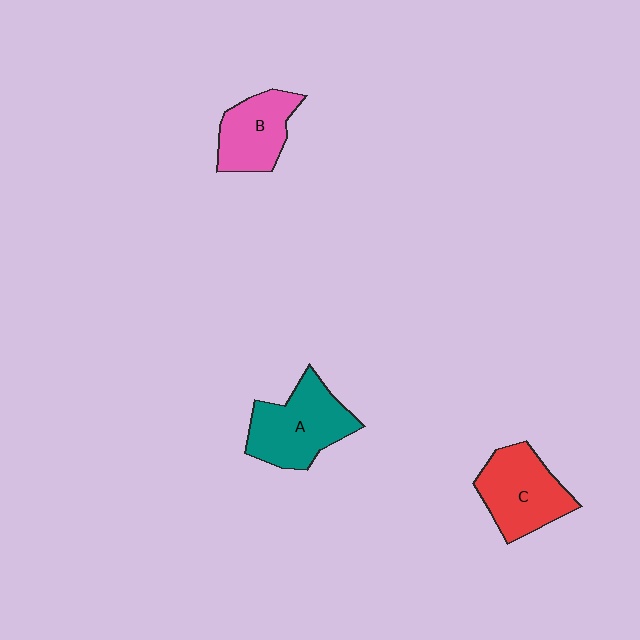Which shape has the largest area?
Shape A (teal).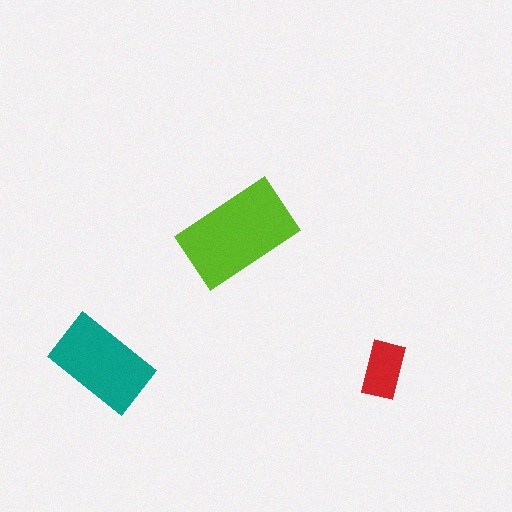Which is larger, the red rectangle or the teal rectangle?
The teal one.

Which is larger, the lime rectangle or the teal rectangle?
The lime one.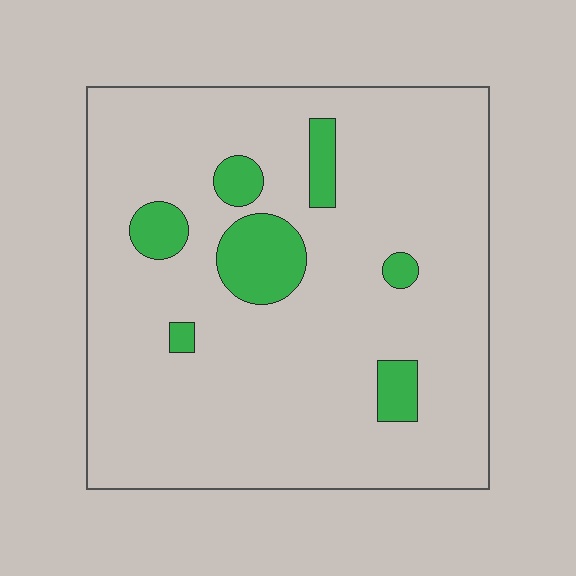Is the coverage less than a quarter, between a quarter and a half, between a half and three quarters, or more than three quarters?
Less than a quarter.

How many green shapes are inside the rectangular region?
7.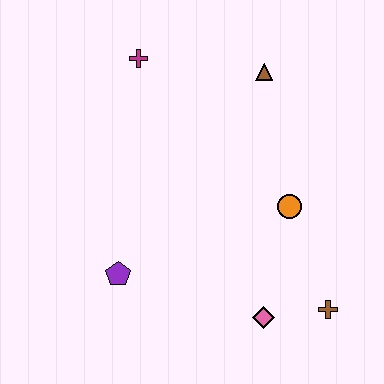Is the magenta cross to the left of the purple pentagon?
No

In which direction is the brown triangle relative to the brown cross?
The brown triangle is above the brown cross.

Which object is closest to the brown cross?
The pink diamond is closest to the brown cross.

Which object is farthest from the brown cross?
The magenta cross is farthest from the brown cross.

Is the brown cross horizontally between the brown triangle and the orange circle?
No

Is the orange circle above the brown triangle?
No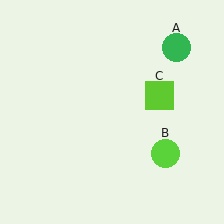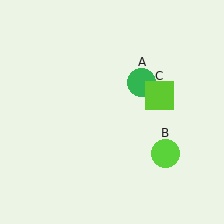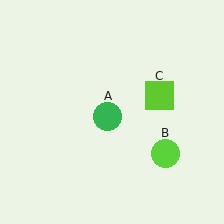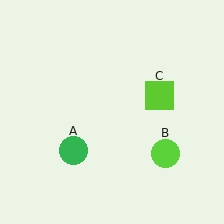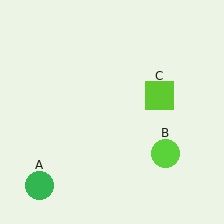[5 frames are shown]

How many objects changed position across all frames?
1 object changed position: green circle (object A).